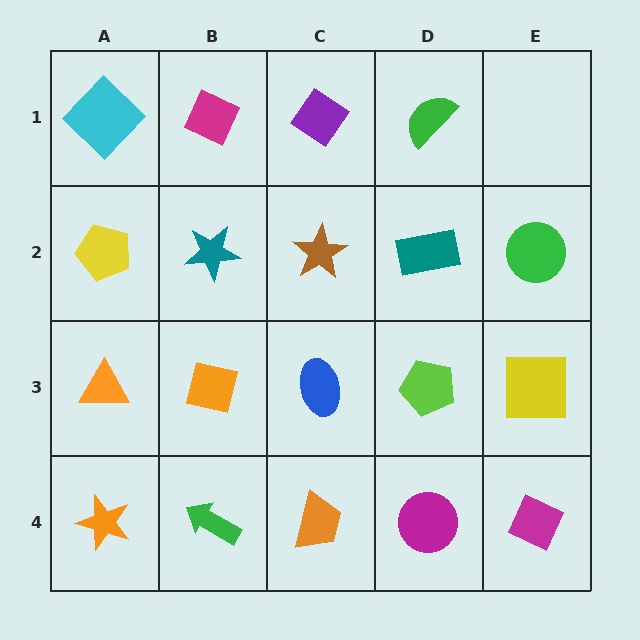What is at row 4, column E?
A magenta diamond.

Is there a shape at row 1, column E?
No, that cell is empty.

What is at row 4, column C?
An orange trapezoid.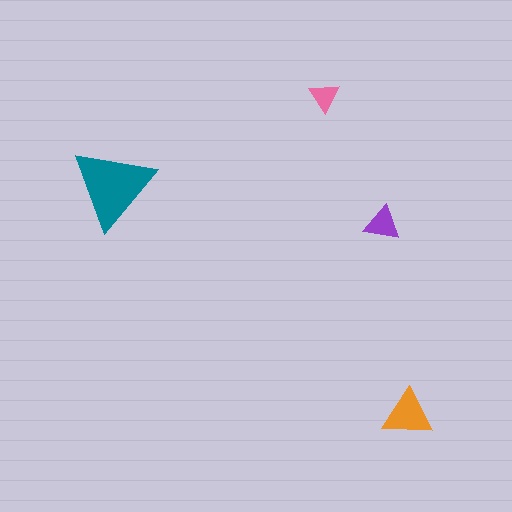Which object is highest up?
The pink triangle is topmost.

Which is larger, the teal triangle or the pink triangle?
The teal one.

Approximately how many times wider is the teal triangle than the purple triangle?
About 2.5 times wider.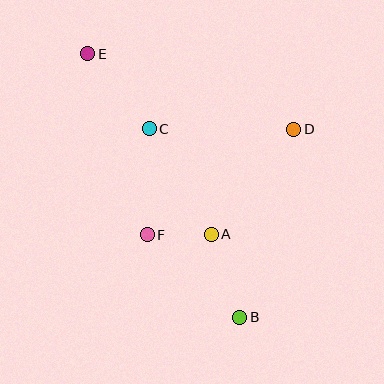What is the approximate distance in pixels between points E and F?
The distance between E and F is approximately 190 pixels.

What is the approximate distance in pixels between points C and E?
The distance between C and E is approximately 97 pixels.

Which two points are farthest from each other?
Points B and E are farthest from each other.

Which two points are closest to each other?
Points A and F are closest to each other.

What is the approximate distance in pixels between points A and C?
The distance between A and C is approximately 122 pixels.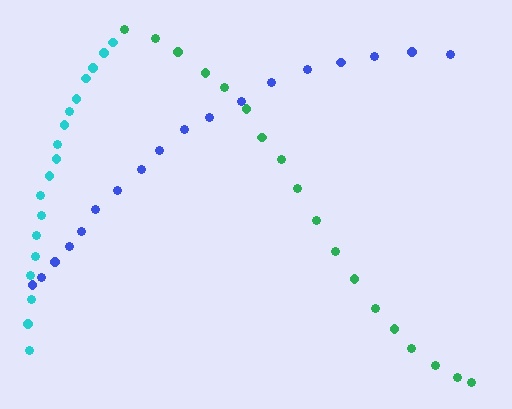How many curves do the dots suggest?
There are 3 distinct paths.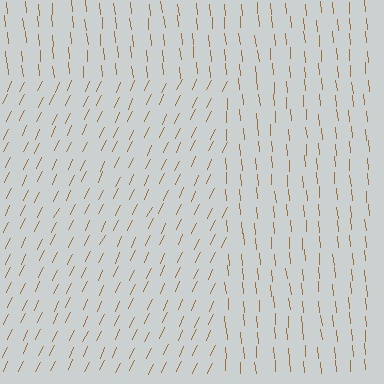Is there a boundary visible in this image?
Yes, there is a texture boundary formed by a change in line orientation.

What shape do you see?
I see a rectangle.